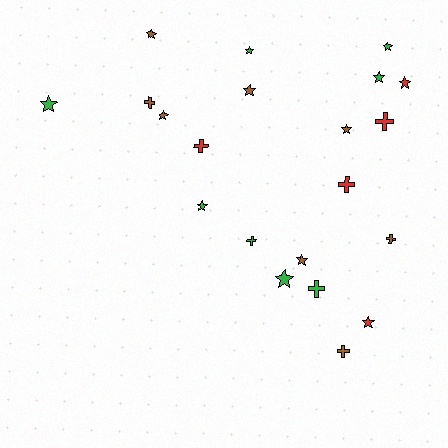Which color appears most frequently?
Green, with 8 objects.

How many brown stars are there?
There are 5 brown stars.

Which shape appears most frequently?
Star, with 13 objects.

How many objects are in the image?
There are 21 objects.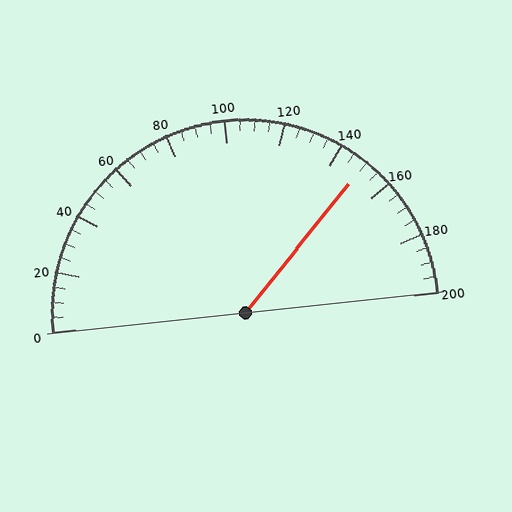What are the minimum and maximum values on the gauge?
The gauge ranges from 0 to 200.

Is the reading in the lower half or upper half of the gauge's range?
The reading is in the upper half of the range (0 to 200).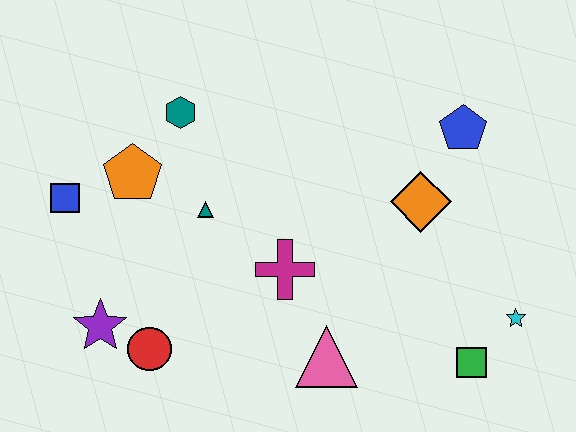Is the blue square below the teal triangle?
No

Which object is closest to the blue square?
The orange pentagon is closest to the blue square.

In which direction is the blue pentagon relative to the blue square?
The blue pentagon is to the right of the blue square.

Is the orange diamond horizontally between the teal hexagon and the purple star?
No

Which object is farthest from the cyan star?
The blue square is farthest from the cyan star.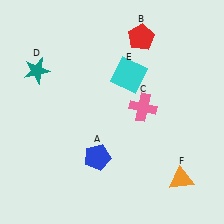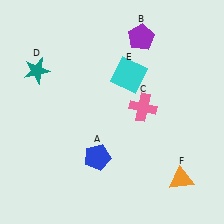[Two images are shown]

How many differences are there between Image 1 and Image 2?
There is 1 difference between the two images.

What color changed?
The pentagon (B) changed from red in Image 1 to purple in Image 2.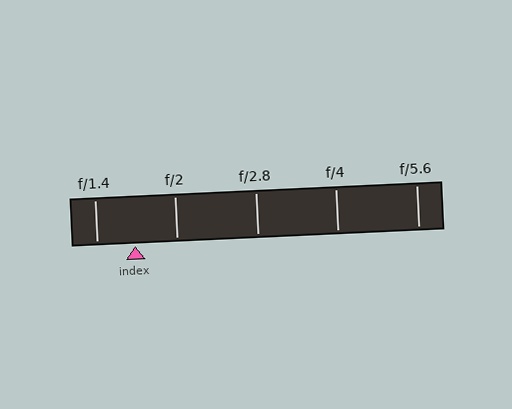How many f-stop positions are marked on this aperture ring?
There are 5 f-stop positions marked.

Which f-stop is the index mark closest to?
The index mark is closest to f/1.4.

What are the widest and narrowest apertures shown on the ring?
The widest aperture shown is f/1.4 and the narrowest is f/5.6.